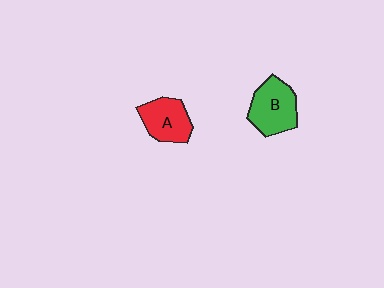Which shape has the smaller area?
Shape A (red).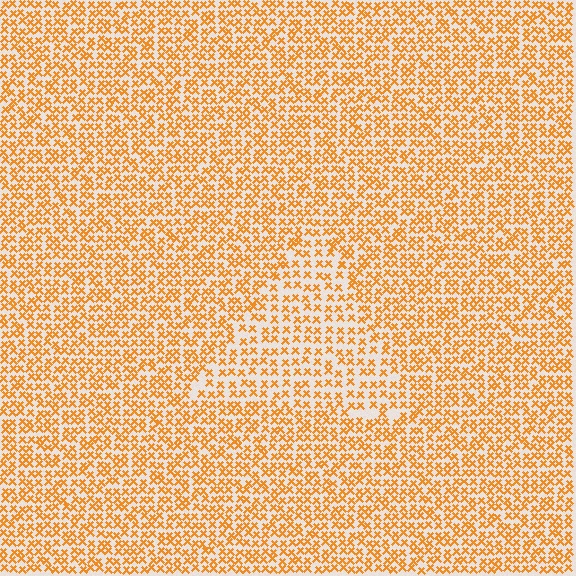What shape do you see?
I see a triangle.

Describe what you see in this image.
The image contains small orange elements arranged at two different densities. A triangle-shaped region is visible where the elements are less densely packed than the surrounding area.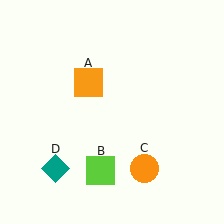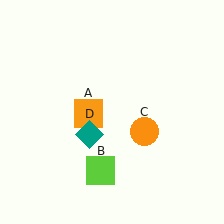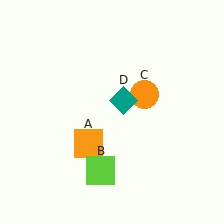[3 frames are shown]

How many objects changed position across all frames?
3 objects changed position: orange square (object A), orange circle (object C), teal diamond (object D).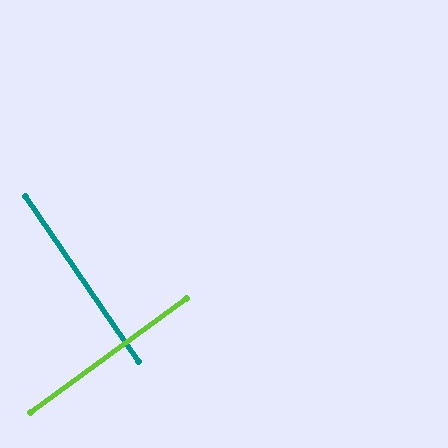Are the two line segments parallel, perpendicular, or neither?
Perpendicular — they meet at approximately 88°.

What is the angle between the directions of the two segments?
Approximately 88 degrees.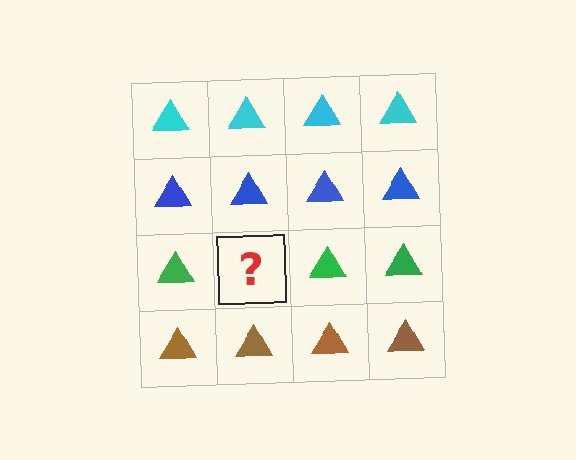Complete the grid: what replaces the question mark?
The question mark should be replaced with a green triangle.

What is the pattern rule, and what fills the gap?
The rule is that each row has a consistent color. The gap should be filled with a green triangle.